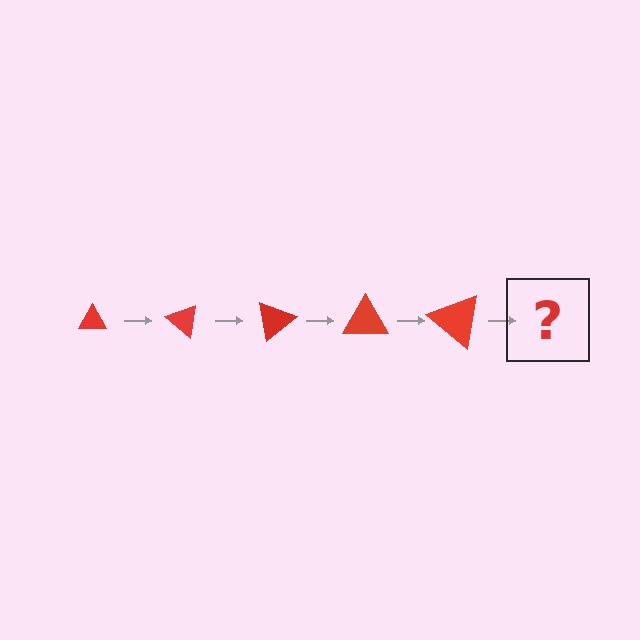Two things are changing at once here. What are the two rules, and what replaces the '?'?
The two rules are that the triangle grows larger each step and it rotates 40 degrees each step. The '?' should be a triangle, larger than the previous one and rotated 200 degrees from the start.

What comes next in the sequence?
The next element should be a triangle, larger than the previous one and rotated 200 degrees from the start.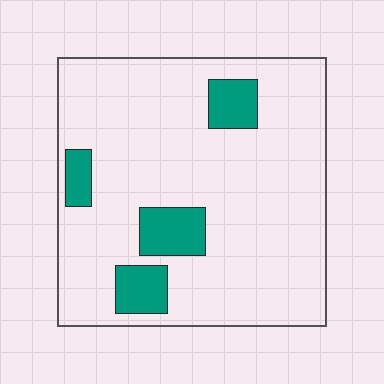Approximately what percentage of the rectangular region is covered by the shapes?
Approximately 15%.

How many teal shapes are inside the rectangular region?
4.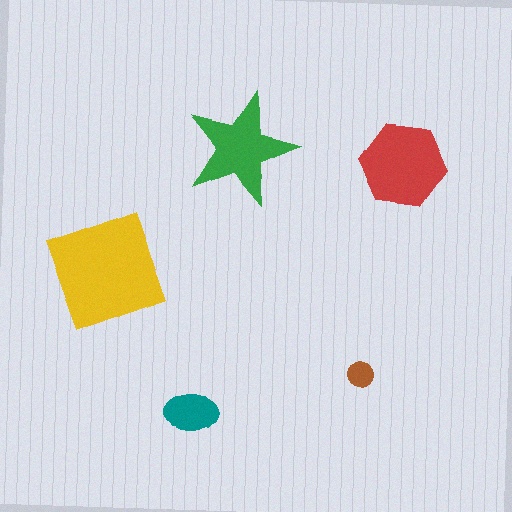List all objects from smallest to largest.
The brown circle, the teal ellipse, the green star, the red hexagon, the yellow square.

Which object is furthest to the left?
The yellow square is leftmost.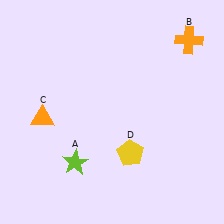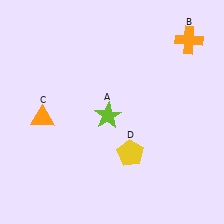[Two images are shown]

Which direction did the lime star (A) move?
The lime star (A) moved up.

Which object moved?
The lime star (A) moved up.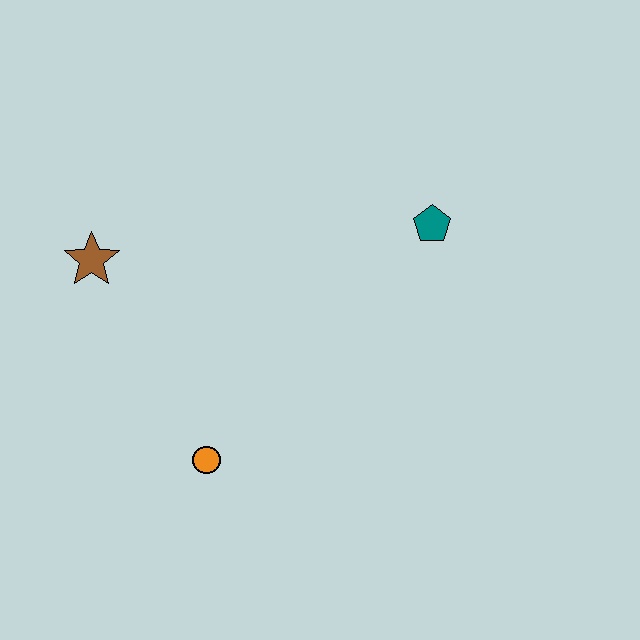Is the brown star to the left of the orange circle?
Yes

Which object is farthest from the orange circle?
The teal pentagon is farthest from the orange circle.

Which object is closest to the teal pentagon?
The orange circle is closest to the teal pentagon.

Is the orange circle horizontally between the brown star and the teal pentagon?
Yes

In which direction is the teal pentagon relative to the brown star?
The teal pentagon is to the right of the brown star.